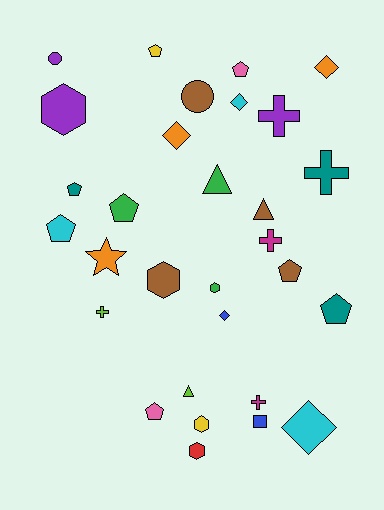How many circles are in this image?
There are 2 circles.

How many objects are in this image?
There are 30 objects.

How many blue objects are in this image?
There are 2 blue objects.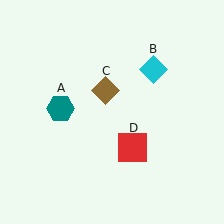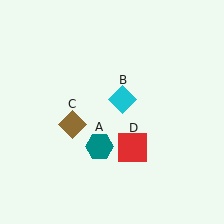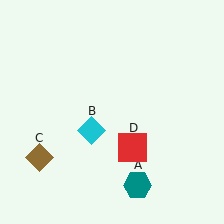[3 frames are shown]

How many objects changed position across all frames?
3 objects changed position: teal hexagon (object A), cyan diamond (object B), brown diamond (object C).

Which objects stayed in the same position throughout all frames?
Red square (object D) remained stationary.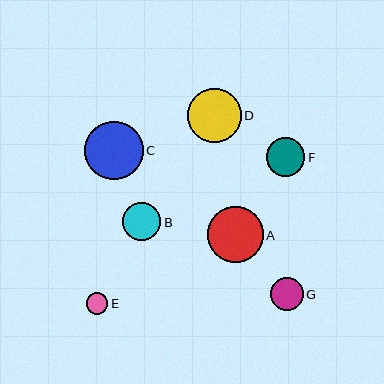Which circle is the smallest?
Circle E is the smallest with a size of approximately 22 pixels.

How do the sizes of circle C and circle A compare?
Circle C and circle A are approximately the same size.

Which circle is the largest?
Circle C is the largest with a size of approximately 58 pixels.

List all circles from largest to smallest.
From largest to smallest: C, A, D, F, B, G, E.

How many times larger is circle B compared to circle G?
Circle B is approximately 1.1 times the size of circle G.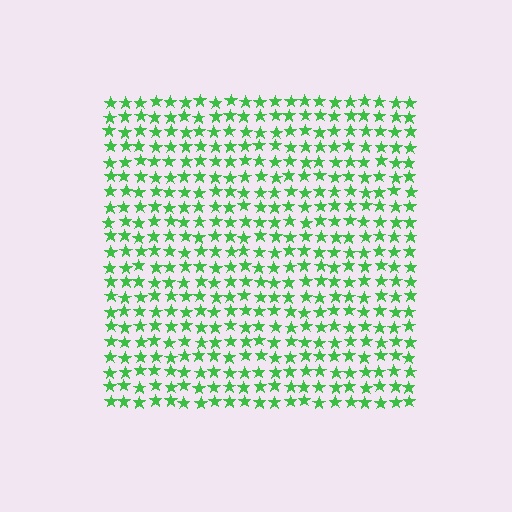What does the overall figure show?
The overall figure shows a square.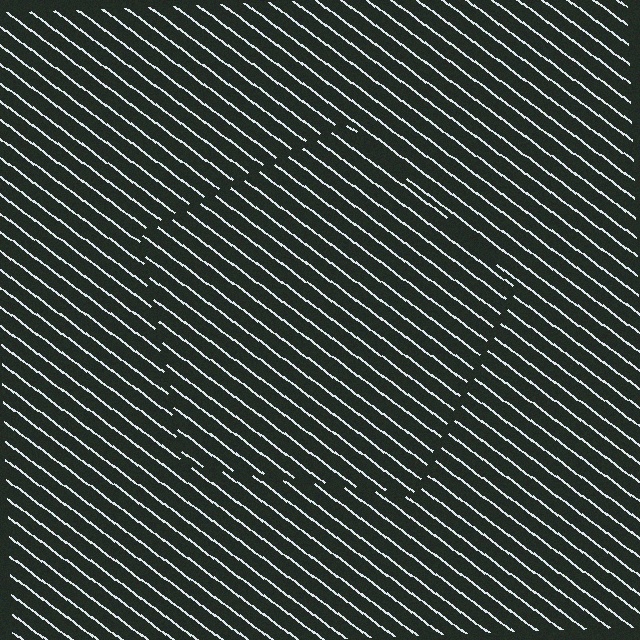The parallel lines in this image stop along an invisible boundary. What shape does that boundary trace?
An illusory pentagon. The interior of the shape contains the same grating, shifted by half a period — the contour is defined by the phase discontinuity where line-ends from the inner and outer gratings abut.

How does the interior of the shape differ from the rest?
The interior of the shape contains the same grating, shifted by half a period — the contour is defined by the phase discontinuity where line-ends from the inner and outer gratings abut.